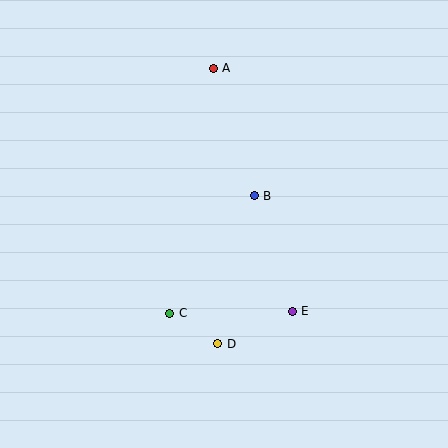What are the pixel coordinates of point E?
Point E is at (292, 311).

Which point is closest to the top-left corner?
Point A is closest to the top-left corner.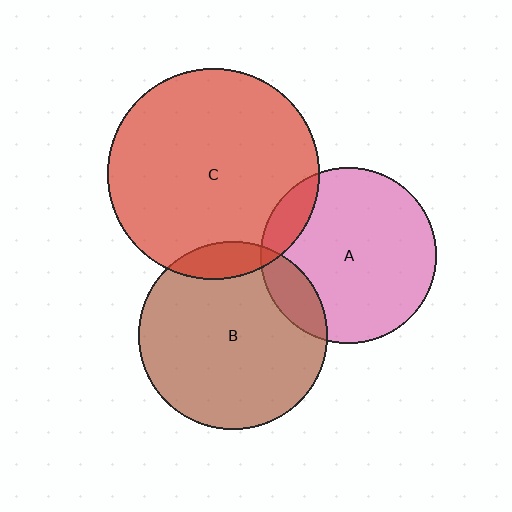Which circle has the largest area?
Circle C (red).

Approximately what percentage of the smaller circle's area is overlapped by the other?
Approximately 10%.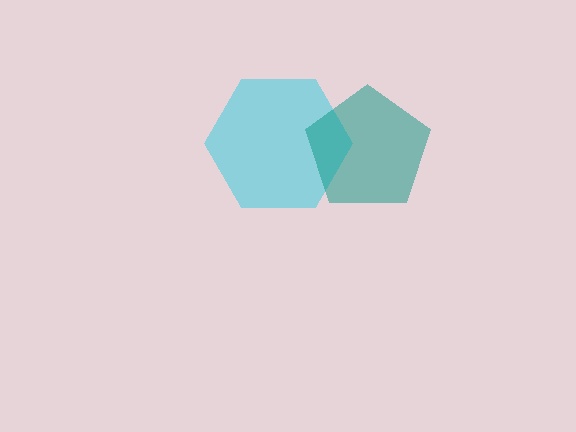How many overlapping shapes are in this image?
There are 2 overlapping shapes in the image.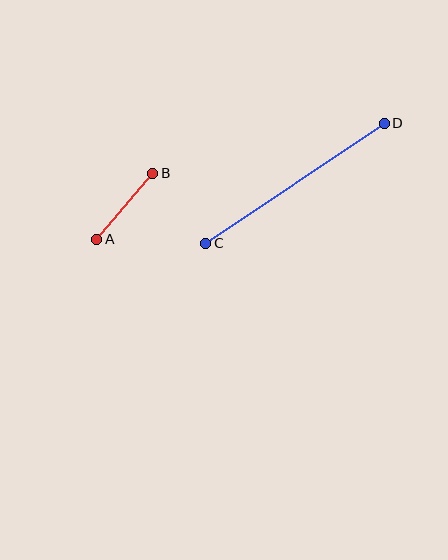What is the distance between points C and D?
The distance is approximately 215 pixels.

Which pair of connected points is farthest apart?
Points C and D are farthest apart.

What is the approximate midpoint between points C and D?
The midpoint is at approximately (295, 183) pixels.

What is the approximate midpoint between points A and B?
The midpoint is at approximately (125, 206) pixels.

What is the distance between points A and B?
The distance is approximately 87 pixels.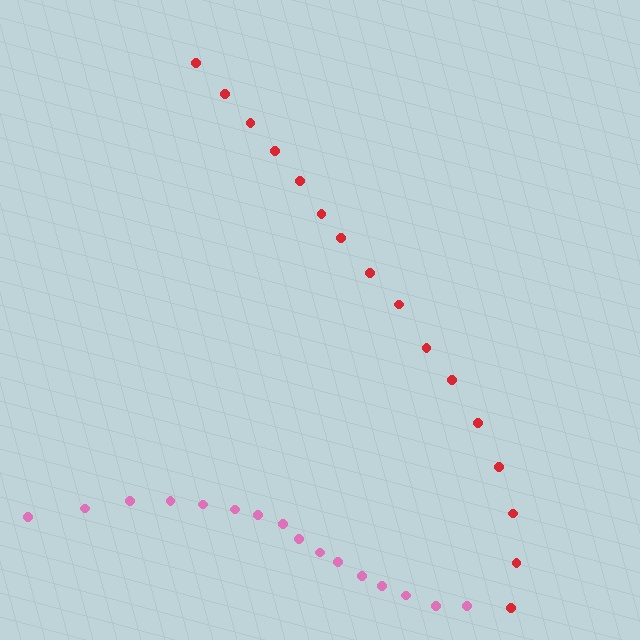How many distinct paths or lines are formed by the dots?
There are 2 distinct paths.